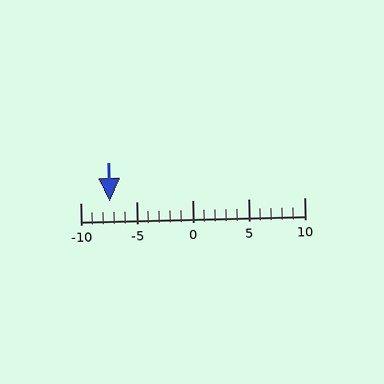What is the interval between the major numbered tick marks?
The major tick marks are spaced 5 units apart.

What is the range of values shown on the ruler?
The ruler shows values from -10 to 10.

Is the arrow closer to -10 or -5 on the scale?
The arrow is closer to -5.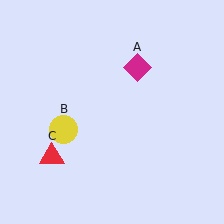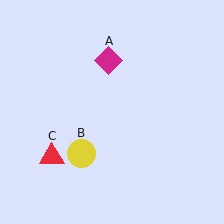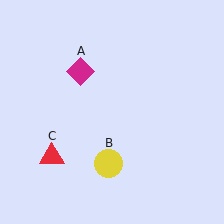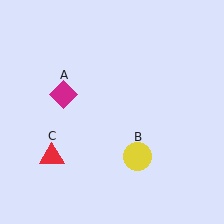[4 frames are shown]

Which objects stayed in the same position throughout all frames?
Red triangle (object C) remained stationary.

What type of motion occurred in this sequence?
The magenta diamond (object A), yellow circle (object B) rotated counterclockwise around the center of the scene.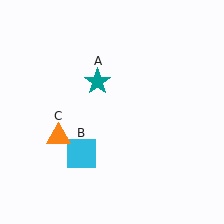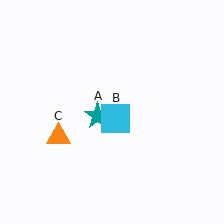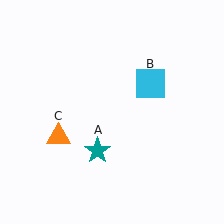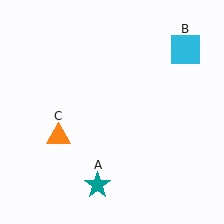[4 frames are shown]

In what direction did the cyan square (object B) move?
The cyan square (object B) moved up and to the right.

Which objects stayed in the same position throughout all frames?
Orange triangle (object C) remained stationary.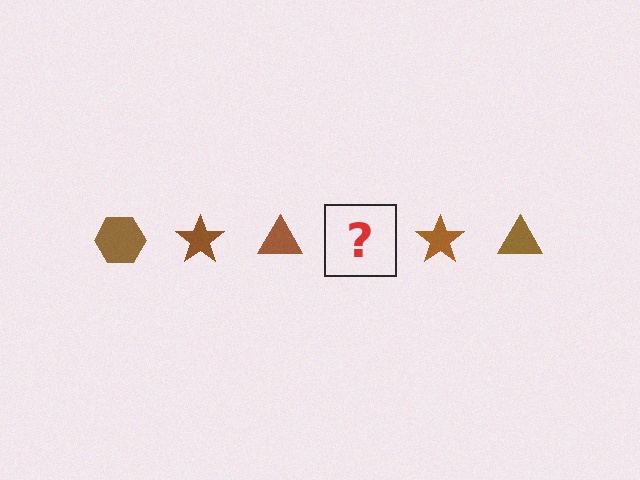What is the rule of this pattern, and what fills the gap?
The rule is that the pattern cycles through hexagon, star, triangle shapes in brown. The gap should be filled with a brown hexagon.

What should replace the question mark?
The question mark should be replaced with a brown hexagon.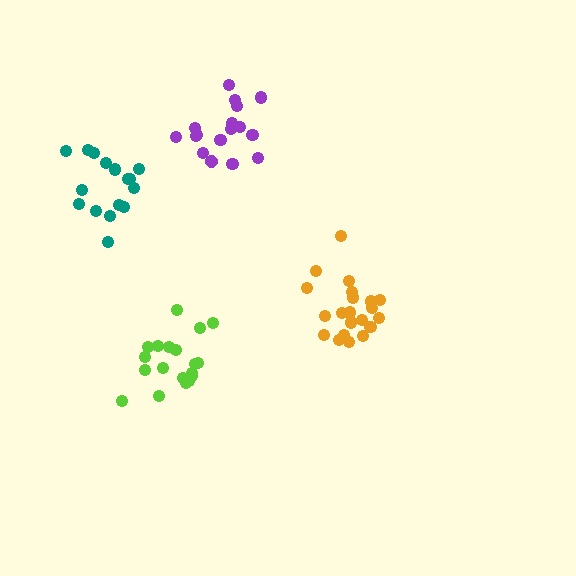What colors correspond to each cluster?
The clusters are colored: lime, orange, teal, purple.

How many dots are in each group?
Group 1: 19 dots, Group 2: 21 dots, Group 3: 16 dots, Group 4: 17 dots (73 total).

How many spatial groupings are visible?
There are 4 spatial groupings.